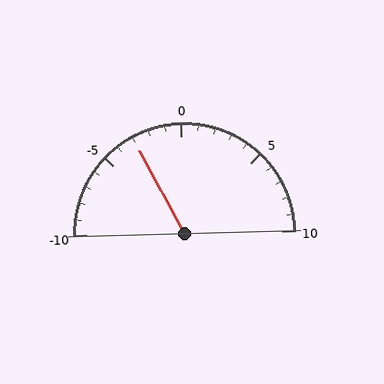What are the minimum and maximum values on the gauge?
The gauge ranges from -10 to 10.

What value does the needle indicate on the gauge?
The needle indicates approximately -3.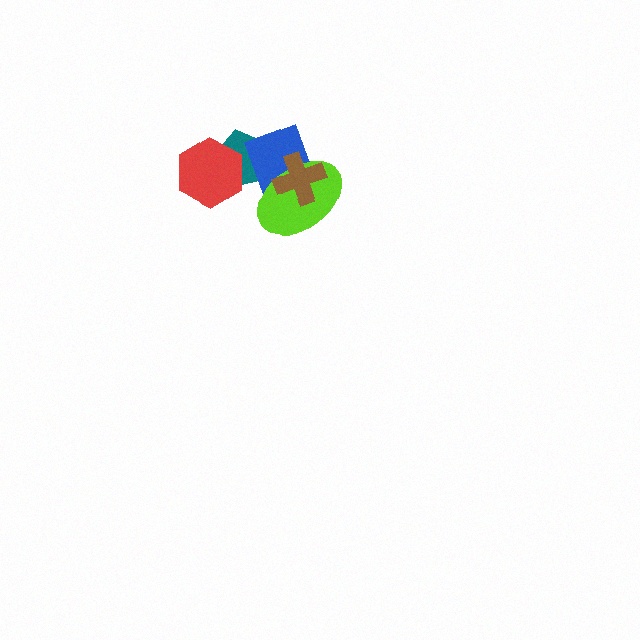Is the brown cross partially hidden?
No, no other shape covers it.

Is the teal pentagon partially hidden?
Yes, it is partially covered by another shape.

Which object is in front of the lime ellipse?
The brown cross is in front of the lime ellipse.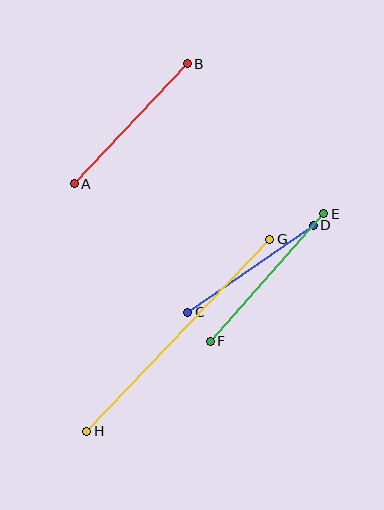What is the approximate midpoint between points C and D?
The midpoint is at approximately (250, 269) pixels.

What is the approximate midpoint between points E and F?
The midpoint is at approximately (267, 278) pixels.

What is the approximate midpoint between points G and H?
The midpoint is at approximately (178, 335) pixels.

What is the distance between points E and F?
The distance is approximately 171 pixels.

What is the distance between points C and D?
The distance is approximately 153 pixels.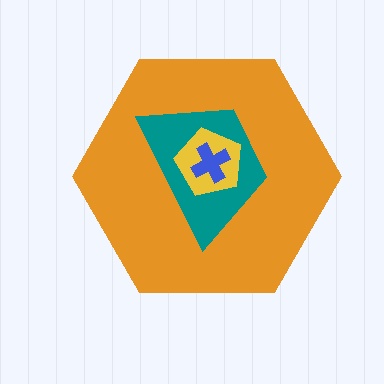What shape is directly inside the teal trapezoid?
The yellow pentagon.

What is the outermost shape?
The orange hexagon.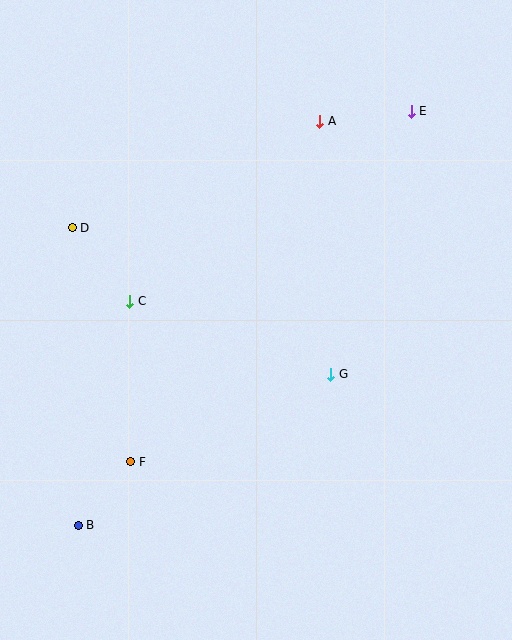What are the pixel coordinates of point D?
Point D is at (72, 228).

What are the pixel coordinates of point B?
Point B is at (78, 525).